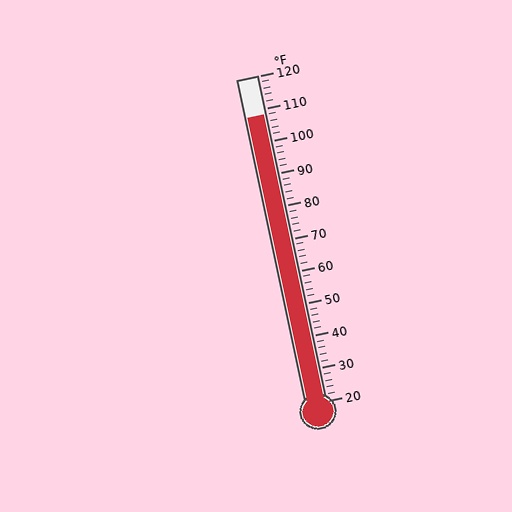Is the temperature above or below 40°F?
The temperature is above 40°F.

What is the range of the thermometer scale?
The thermometer scale ranges from 20°F to 120°F.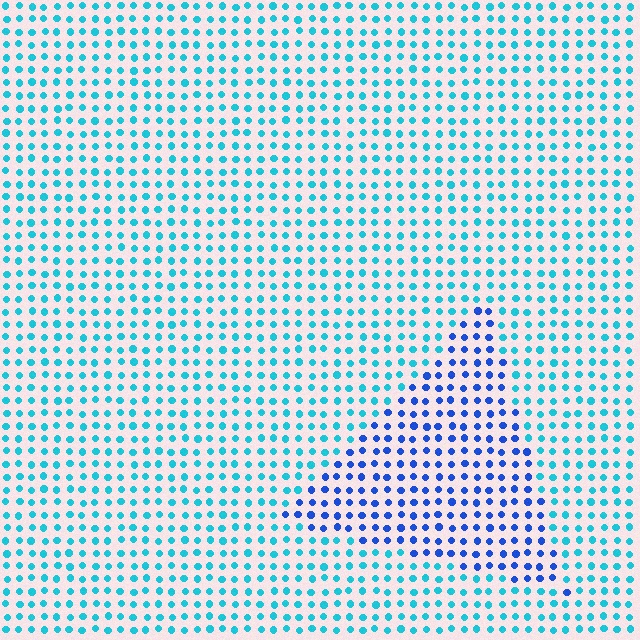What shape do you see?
I see a triangle.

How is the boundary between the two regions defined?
The boundary is defined purely by a slight shift in hue (about 39 degrees). Spacing, size, and orientation are identical on both sides.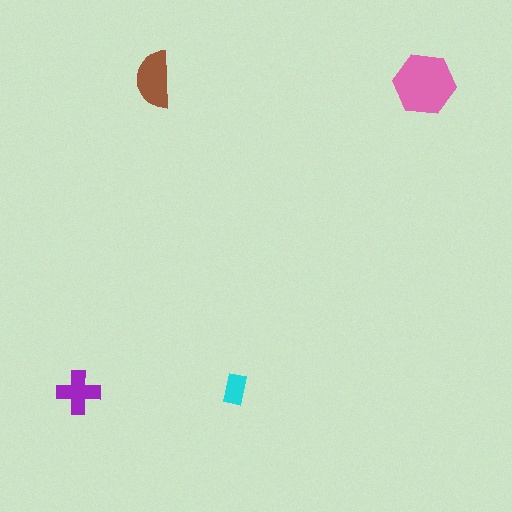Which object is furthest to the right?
The pink hexagon is rightmost.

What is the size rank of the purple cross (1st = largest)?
3rd.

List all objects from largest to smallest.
The pink hexagon, the brown semicircle, the purple cross, the cyan rectangle.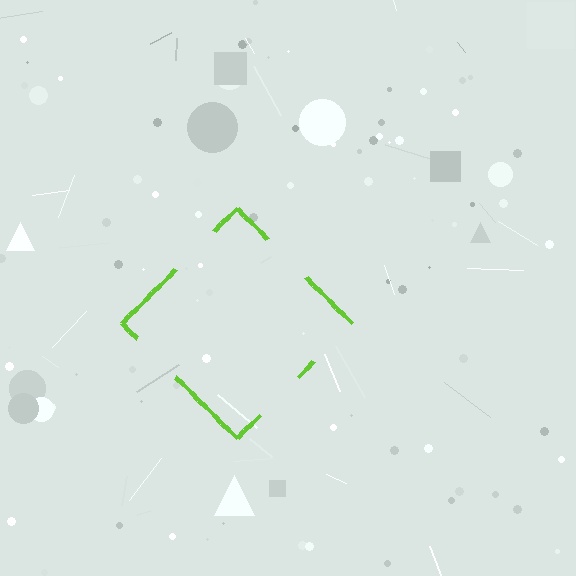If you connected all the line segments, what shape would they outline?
They would outline a diamond.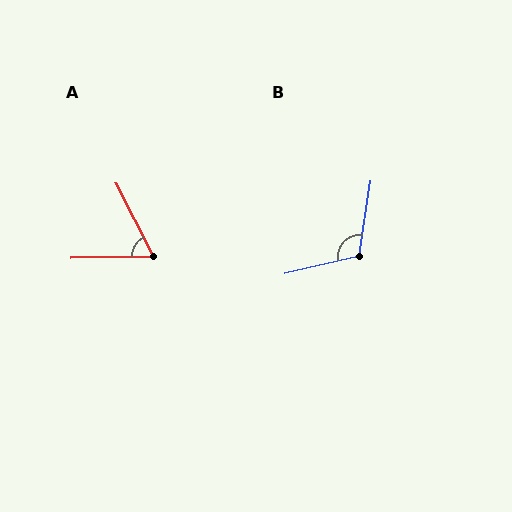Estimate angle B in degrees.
Approximately 112 degrees.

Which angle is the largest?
B, at approximately 112 degrees.